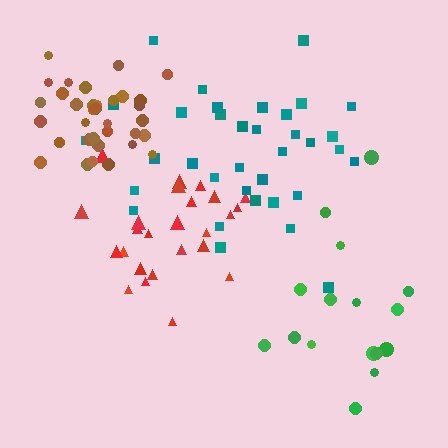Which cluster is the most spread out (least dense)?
Green.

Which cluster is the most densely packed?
Brown.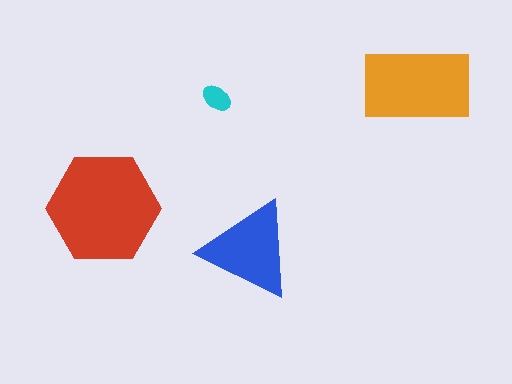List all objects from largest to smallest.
The red hexagon, the orange rectangle, the blue triangle, the cyan ellipse.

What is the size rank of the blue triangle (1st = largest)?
3rd.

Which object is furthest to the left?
The red hexagon is leftmost.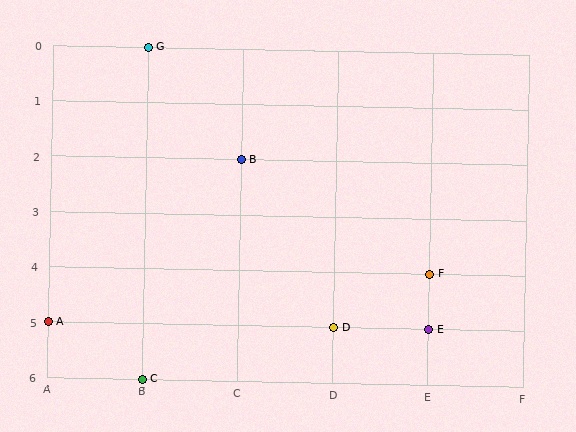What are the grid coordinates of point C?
Point C is at grid coordinates (B, 6).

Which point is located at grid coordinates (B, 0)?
Point G is at (B, 0).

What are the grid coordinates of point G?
Point G is at grid coordinates (B, 0).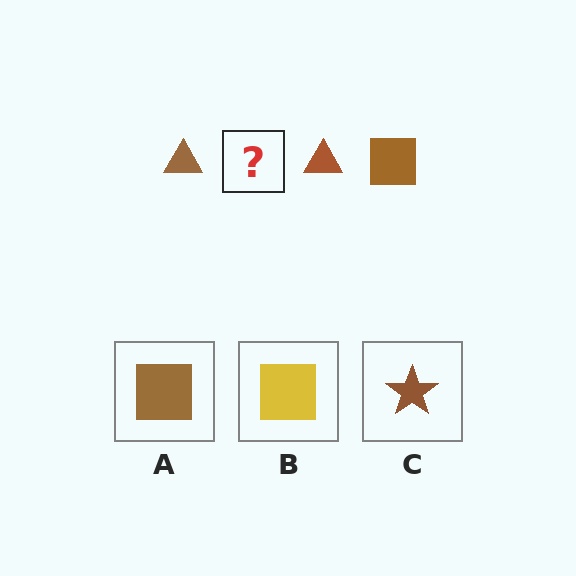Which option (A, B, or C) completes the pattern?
A.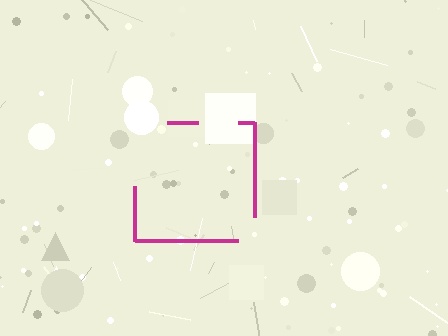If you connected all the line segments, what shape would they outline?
They would outline a square.